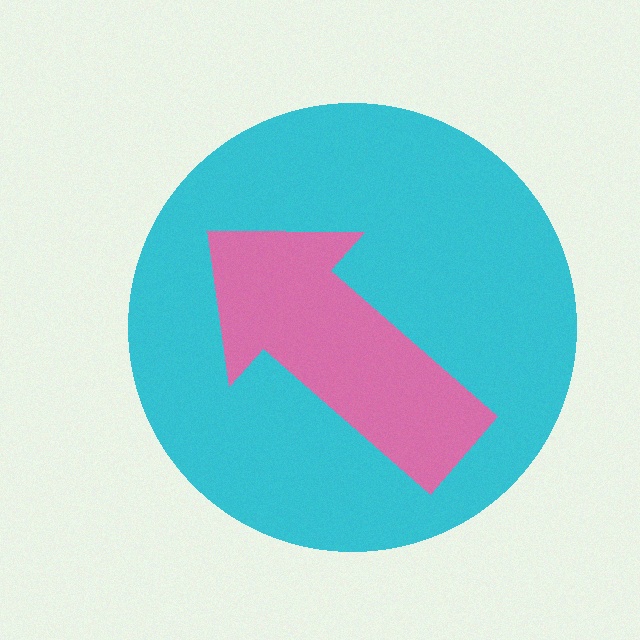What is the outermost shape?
The cyan circle.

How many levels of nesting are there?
2.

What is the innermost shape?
The pink arrow.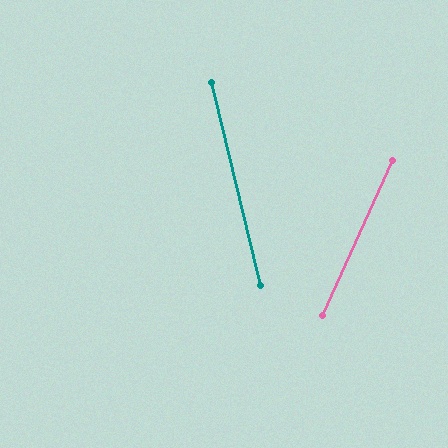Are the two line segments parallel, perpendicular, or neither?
Neither parallel nor perpendicular — they differ by about 38°.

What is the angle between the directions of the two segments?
Approximately 38 degrees.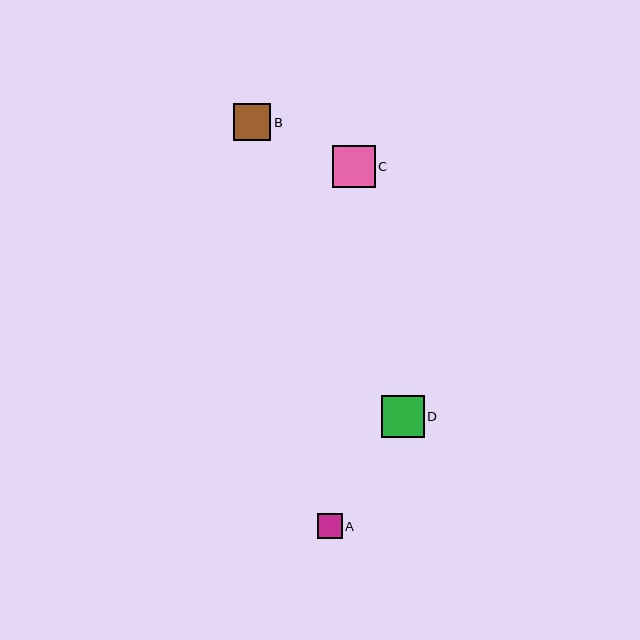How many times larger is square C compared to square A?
Square C is approximately 1.7 times the size of square A.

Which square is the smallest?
Square A is the smallest with a size of approximately 25 pixels.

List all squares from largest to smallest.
From largest to smallest: D, C, B, A.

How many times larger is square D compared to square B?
Square D is approximately 1.2 times the size of square B.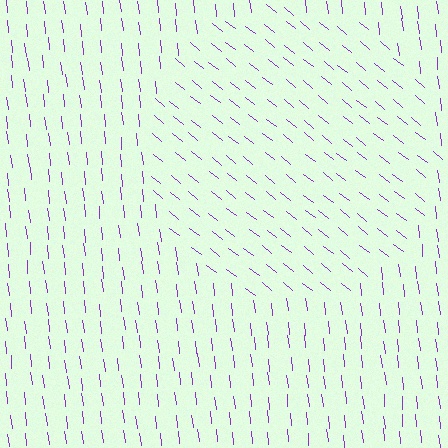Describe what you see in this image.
The image is filled with small purple line segments. A circle region in the image has lines oriented differently from the surrounding lines, creating a visible texture boundary.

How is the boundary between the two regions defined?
The boundary is defined purely by a change in line orientation (approximately 45 degrees difference). All lines are the same color and thickness.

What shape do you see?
I see a circle.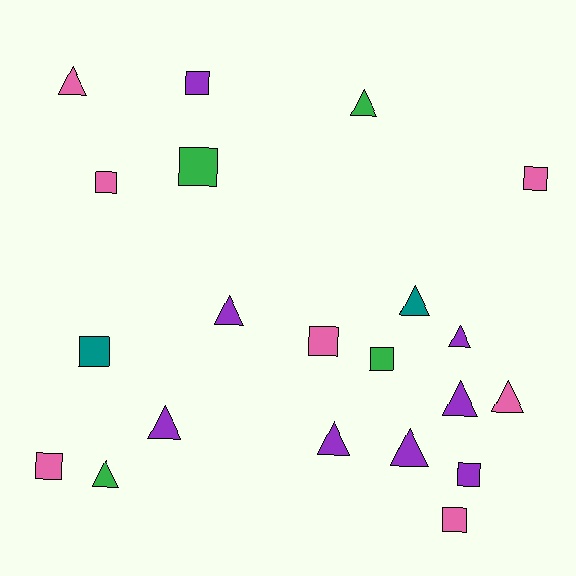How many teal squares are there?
There is 1 teal square.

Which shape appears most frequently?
Triangle, with 11 objects.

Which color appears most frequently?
Purple, with 8 objects.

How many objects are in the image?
There are 21 objects.